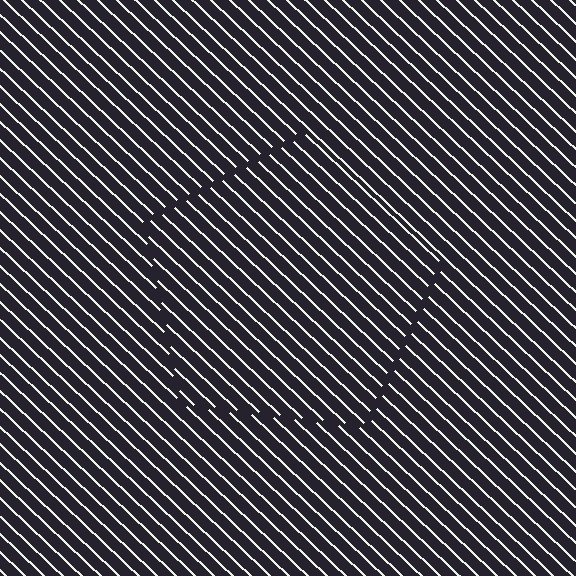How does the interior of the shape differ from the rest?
The interior of the shape contains the same grating, shifted by half a period — the contour is defined by the phase discontinuity where line-ends from the inner and outer gratings abut.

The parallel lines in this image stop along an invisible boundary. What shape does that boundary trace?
An illusory pentagon. The interior of the shape contains the same grating, shifted by half a period — the contour is defined by the phase discontinuity where line-ends from the inner and outer gratings abut.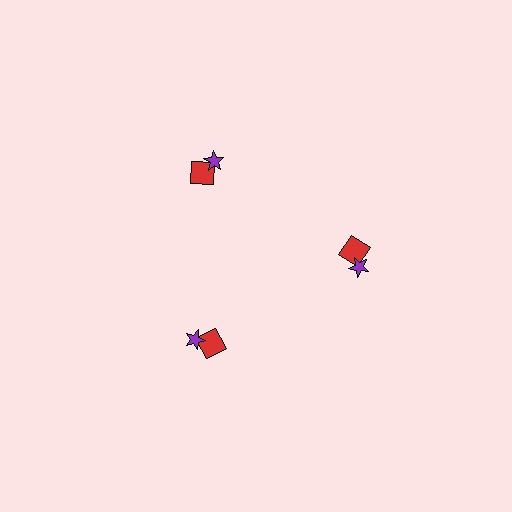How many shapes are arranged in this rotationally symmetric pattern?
There are 6 shapes, arranged in 3 groups of 2.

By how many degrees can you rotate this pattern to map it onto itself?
The pattern maps onto itself every 120 degrees of rotation.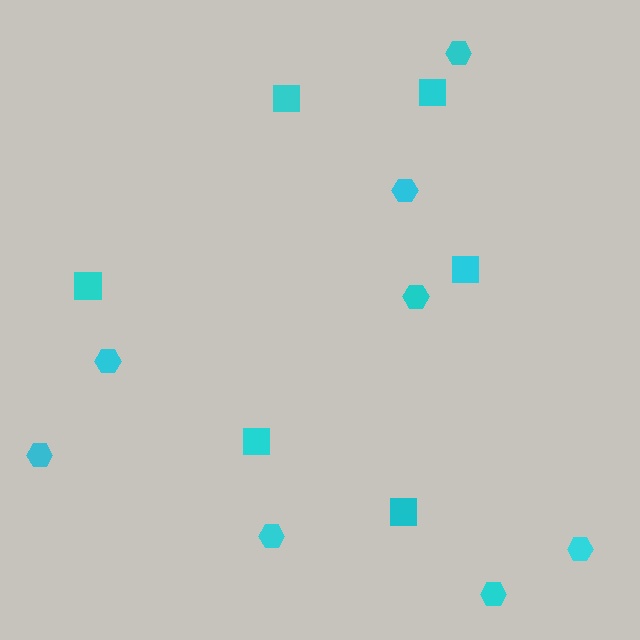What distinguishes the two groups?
There are 2 groups: one group of squares (6) and one group of hexagons (8).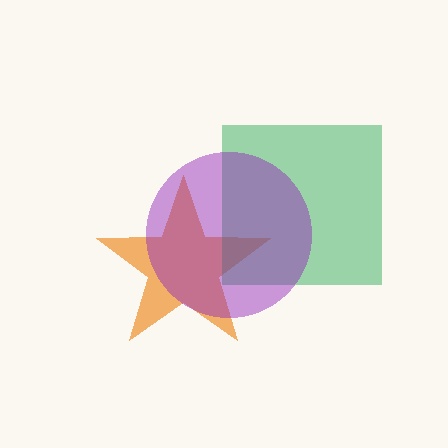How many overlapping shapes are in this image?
There are 3 overlapping shapes in the image.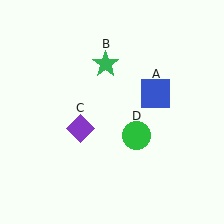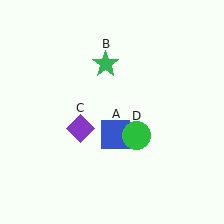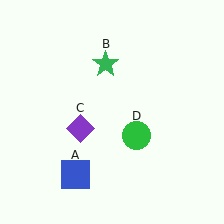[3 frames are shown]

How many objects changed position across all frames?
1 object changed position: blue square (object A).